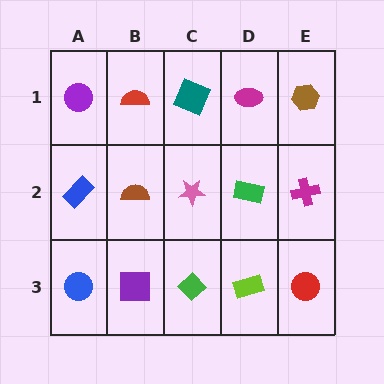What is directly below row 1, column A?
A blue rectangle.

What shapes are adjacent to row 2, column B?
A red semicircle (row 1, column B), a purple square (row 3, column B), a blue rectangle (row 2, column A), a pink star (row 2, column C).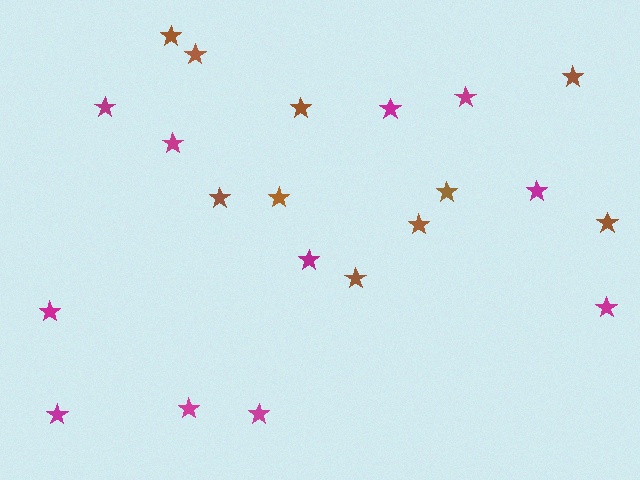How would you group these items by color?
There are 2 groups: one group of magenta stars (11) and one group of brown stars (10).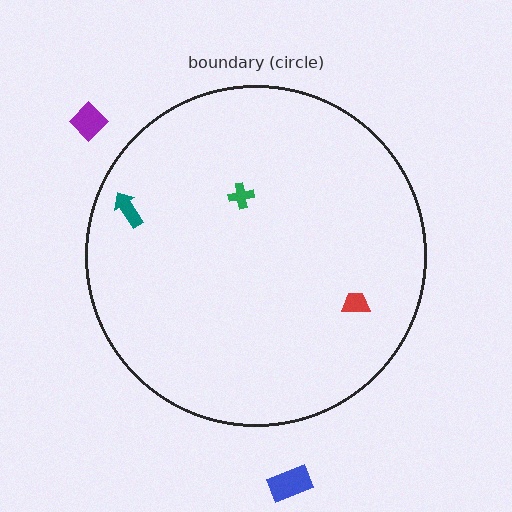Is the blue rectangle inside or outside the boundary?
Outside.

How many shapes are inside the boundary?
3 inside, 2 outside.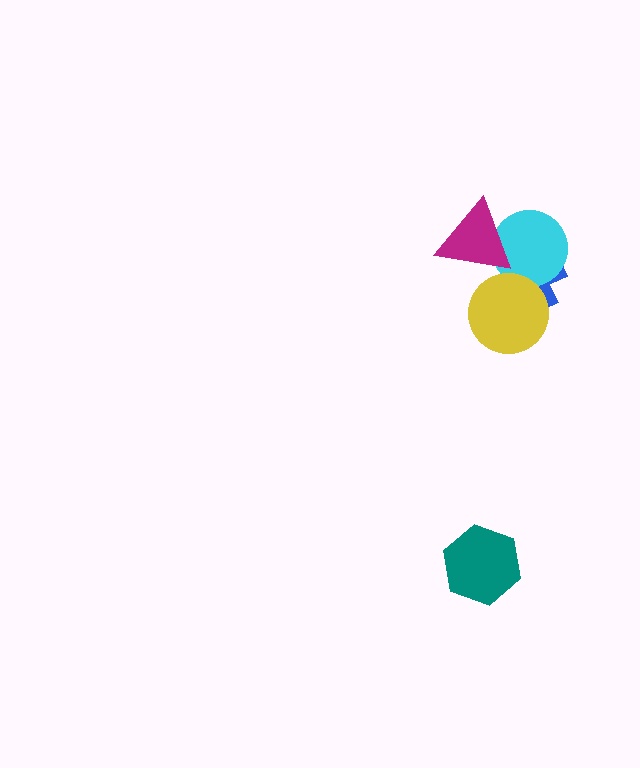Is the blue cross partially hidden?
Yes, it is partially covered by another shape.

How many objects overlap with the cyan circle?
3 objects overlap with the cyan circle.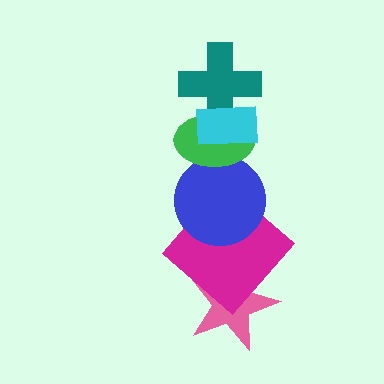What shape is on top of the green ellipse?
The teal cross is on top of the green ellipse.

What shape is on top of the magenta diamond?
The blue circle is on top of the magenta diamond.